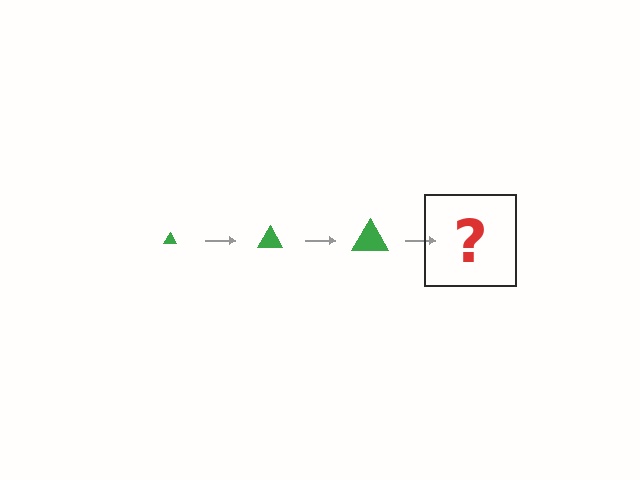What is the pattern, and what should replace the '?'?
The pattern is that the triangle gets progressively larger each step. The '?' should be a green triangle, larger than the previous one.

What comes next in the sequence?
The next element should be a green triangle, larger than the previous one.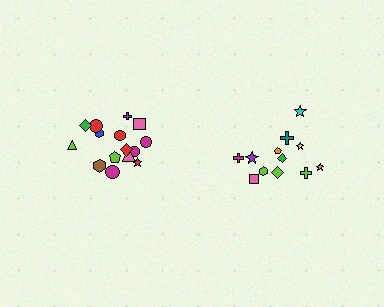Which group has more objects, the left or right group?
The left group.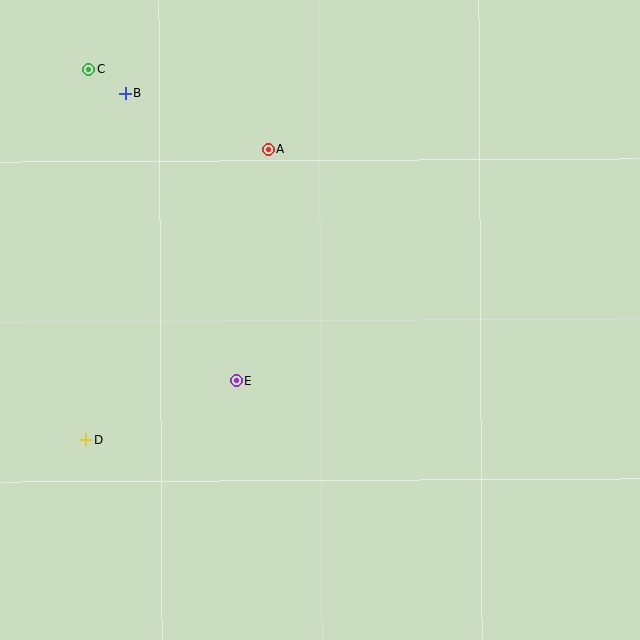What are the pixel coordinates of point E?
Point E is at (237, 381).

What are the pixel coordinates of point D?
Point D is at (86, 440).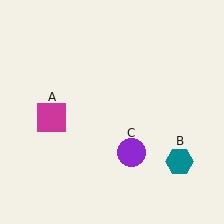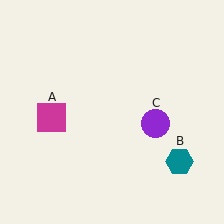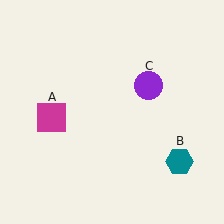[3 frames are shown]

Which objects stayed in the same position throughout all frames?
Magenta square (object A) and teal hexagon (object B) remained stationary.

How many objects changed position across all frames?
1 object changed position: purple circle (object C).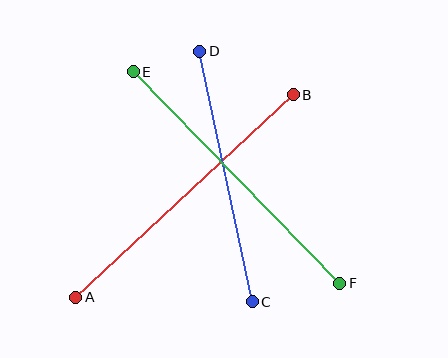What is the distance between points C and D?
The distance is approximately 256 pixels.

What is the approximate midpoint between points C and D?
The midpoint is at approximately (226, 176) pixels.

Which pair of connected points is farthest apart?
Points A and B are farthest apart.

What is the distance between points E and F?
The distance is approximately 295 pixels.